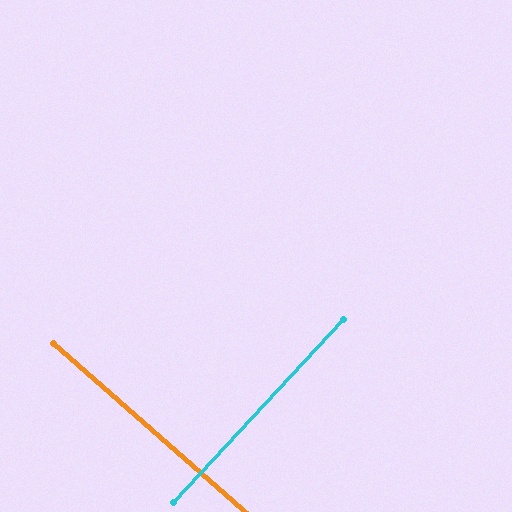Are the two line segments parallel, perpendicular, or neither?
Perpendicular — they meet at approximately 88°.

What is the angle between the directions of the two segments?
Approximately 88 degrees.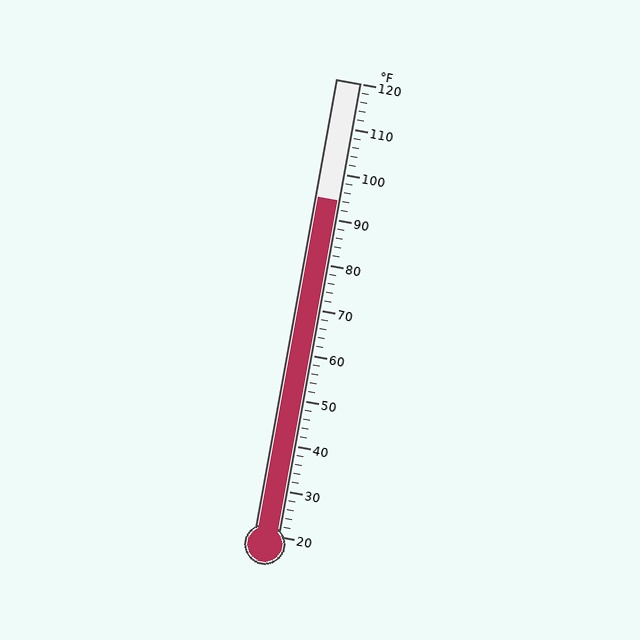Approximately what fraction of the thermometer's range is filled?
The thermometer is filled to approximately 75% of its range.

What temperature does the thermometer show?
The thermometer shows approximately 94°F.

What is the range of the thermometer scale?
The thermometer scale ranges from 20°F to 120°F.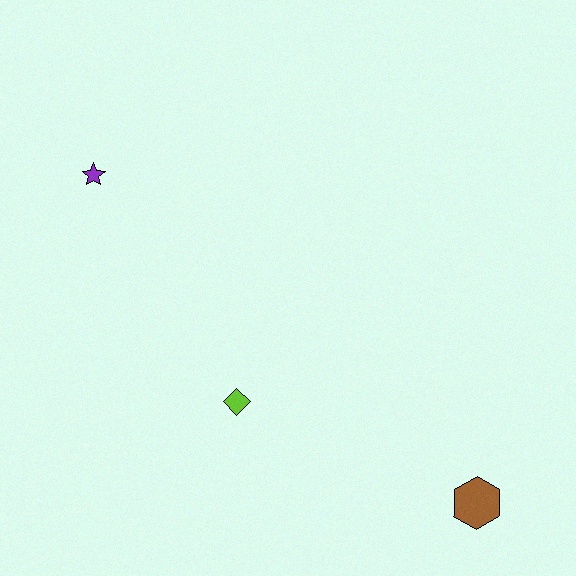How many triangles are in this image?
There are no triangles.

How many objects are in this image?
There are 3 objects.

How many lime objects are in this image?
There is 1 lime object.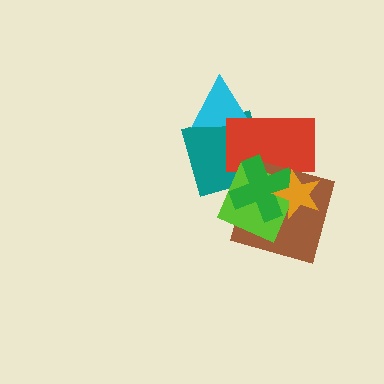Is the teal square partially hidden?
Yes, it is partially covered by another shape.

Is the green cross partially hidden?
Yes, it is partially covered by another shape.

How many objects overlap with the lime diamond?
5 objects overlap with the lime diamond.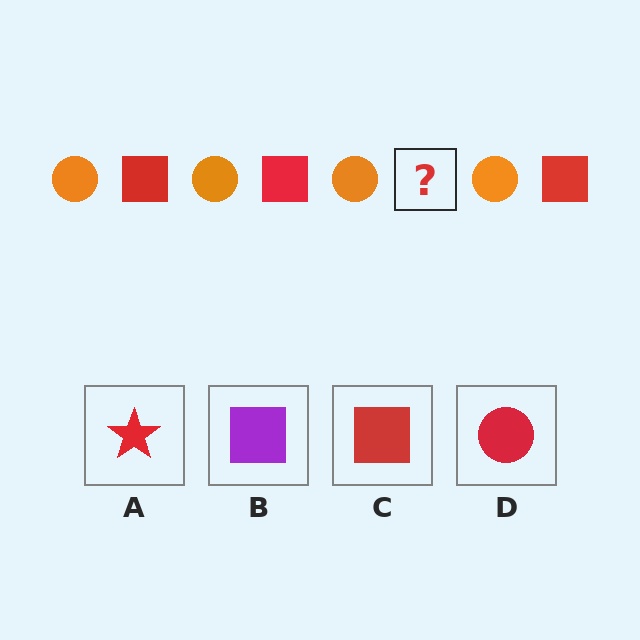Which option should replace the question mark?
Option C.